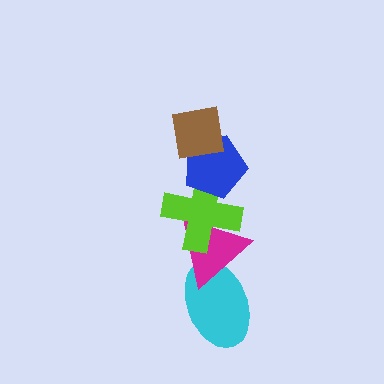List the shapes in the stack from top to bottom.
From top to bottom: the brown square, the blue pentagon, the lime cross, the magenta triangle, the cyan ellipse.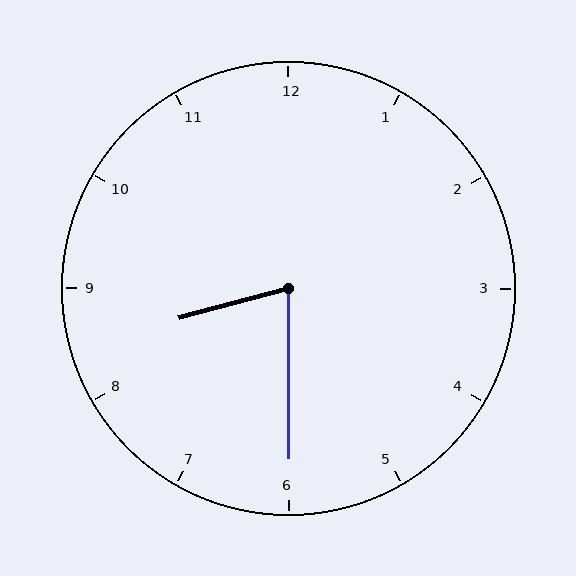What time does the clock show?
8:30.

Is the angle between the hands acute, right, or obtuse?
It is acute.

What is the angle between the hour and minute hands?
Approximately 75 degrees.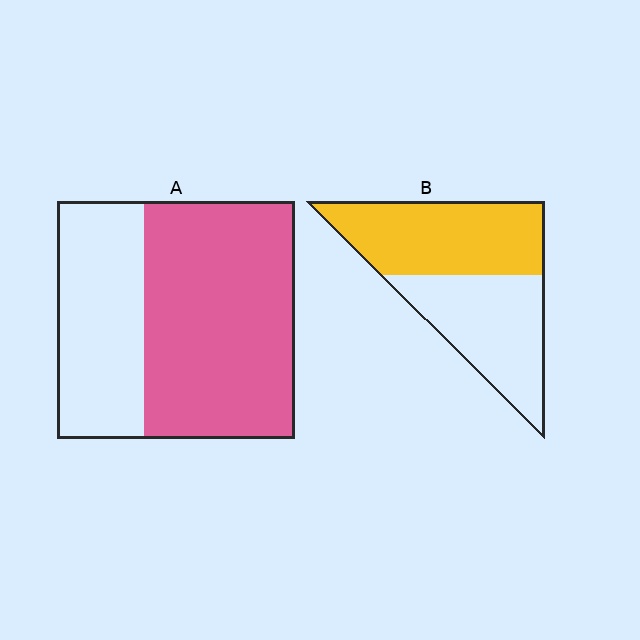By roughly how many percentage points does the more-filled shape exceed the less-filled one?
By roughly 10 percentage points (A over B).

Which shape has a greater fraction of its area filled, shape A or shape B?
Shape A.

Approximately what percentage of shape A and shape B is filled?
A is approximately 65% and B is approximately 50%.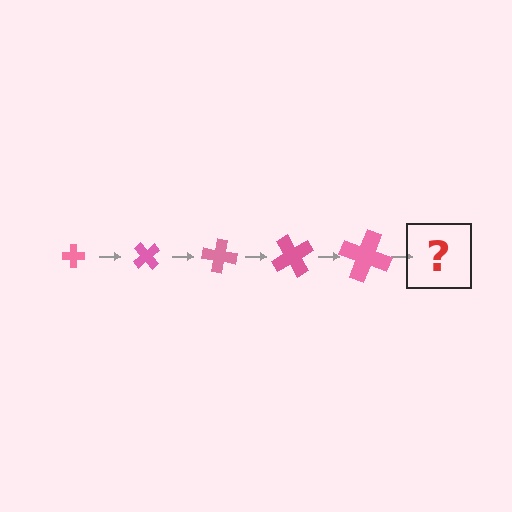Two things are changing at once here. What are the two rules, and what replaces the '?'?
The two rules are that the cross grows larger each step and it rotates 50 degrees each step. The '?' should be a cross, larger than the previous one and rotated 250 degrees from the start.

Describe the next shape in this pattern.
It should be a cross, larger than the previous one and rotated 250 degrees from the start.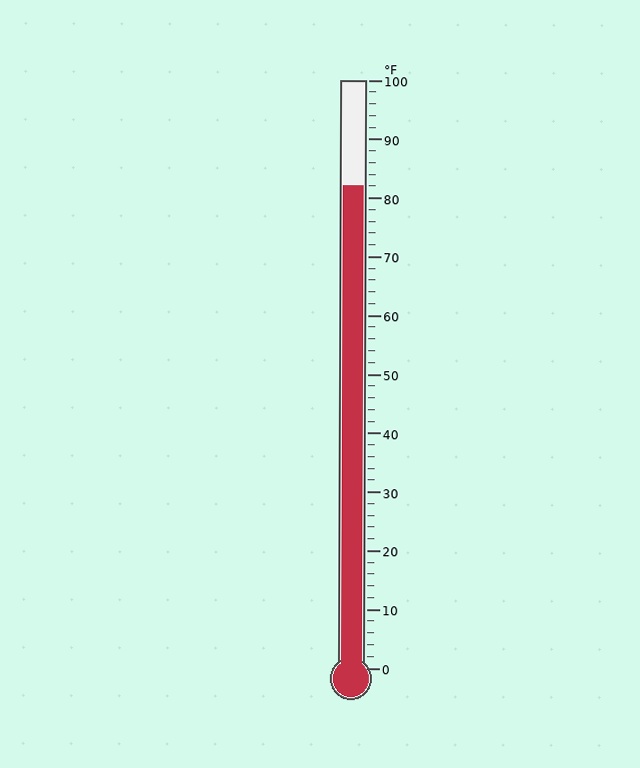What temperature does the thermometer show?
The thermometer shows approximately 82°F.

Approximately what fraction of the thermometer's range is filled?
The thermometer is filled to approximately 80% of its range.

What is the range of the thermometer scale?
The thermometer scale ranges from 0°F to 100°F.